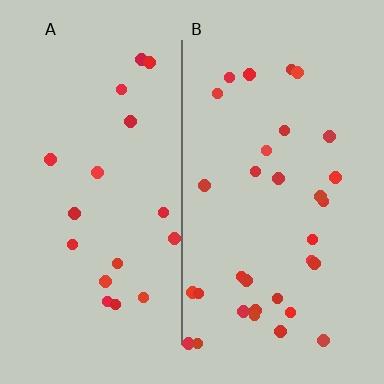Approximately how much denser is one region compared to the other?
Approximately 1.7× — region B over region A.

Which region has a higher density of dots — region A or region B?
B (the right).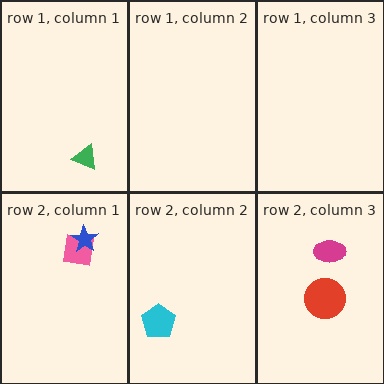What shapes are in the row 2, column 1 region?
The pink square, the blue star.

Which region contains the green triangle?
The row 1, column 1 region.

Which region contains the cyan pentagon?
The row 2, column 2 region.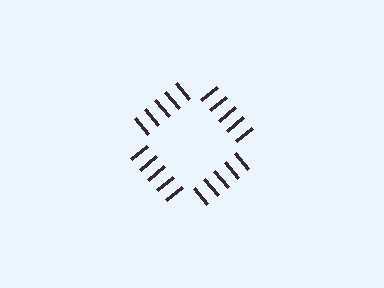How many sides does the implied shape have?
4 sides — the line-ends trace a square.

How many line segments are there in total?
20 — 5 along each of the 4 edges.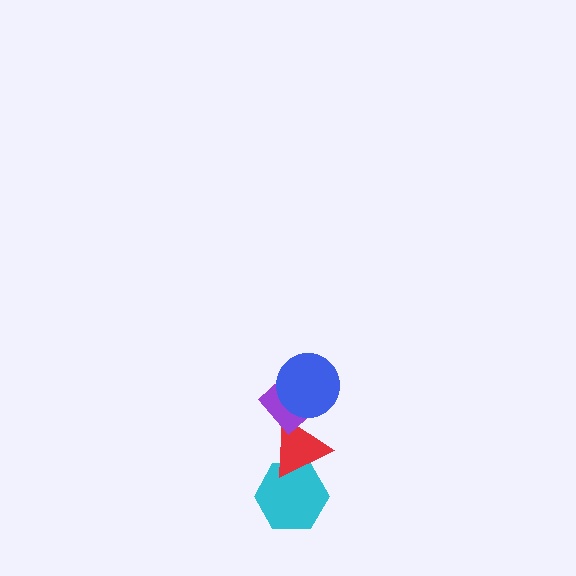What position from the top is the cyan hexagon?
The cyan hexagon is 4th from the top.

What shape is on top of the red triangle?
The purple diamond is on top of the red triangle.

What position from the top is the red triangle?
The red triangle is 3rd from the top.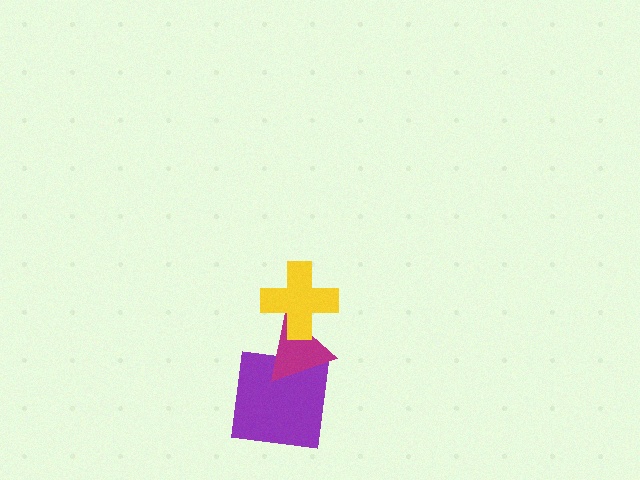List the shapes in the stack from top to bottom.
From top to bottom: the yellow cross, the magenta triangle, the purple square.